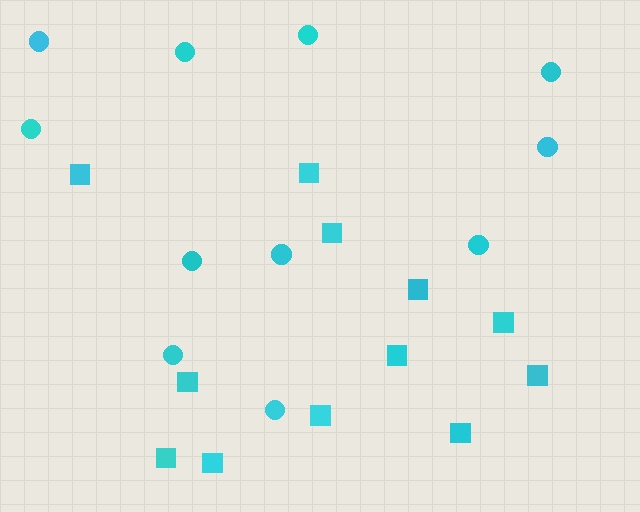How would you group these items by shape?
There are 2 groups: one group of squares (12) and one group of circles (11).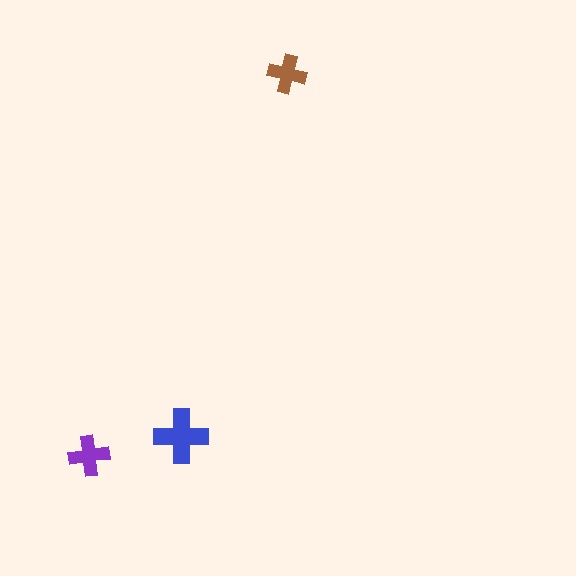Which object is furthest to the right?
The brown cross is rightmost.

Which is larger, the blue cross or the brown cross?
The blue one.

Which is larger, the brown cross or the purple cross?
The purple one.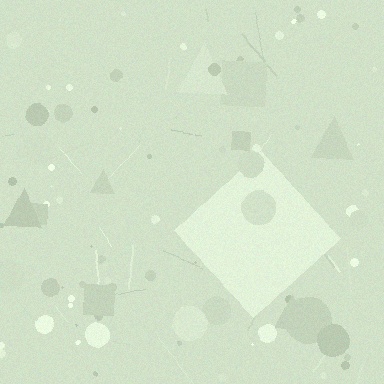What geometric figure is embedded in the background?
A diamond is embedded in the background.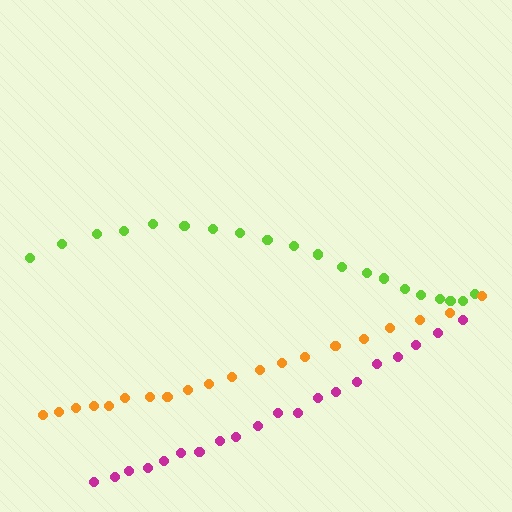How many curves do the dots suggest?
There are 3 distinct paths.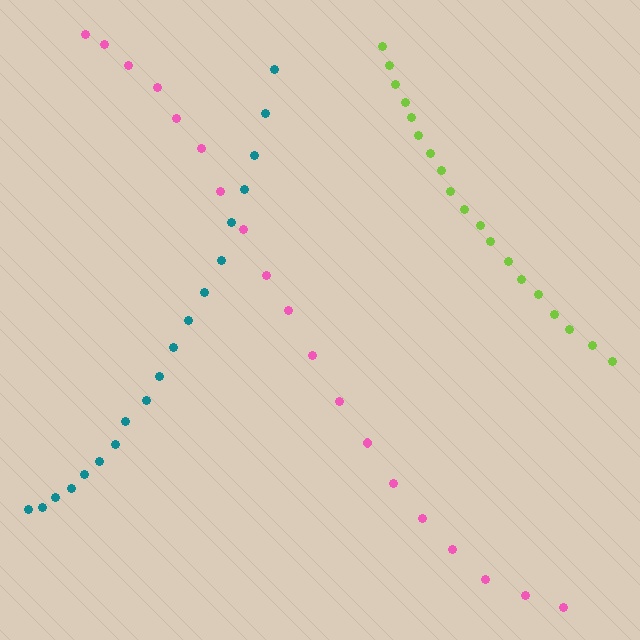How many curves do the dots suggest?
There are 3 distinct paths.